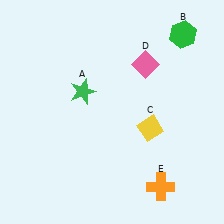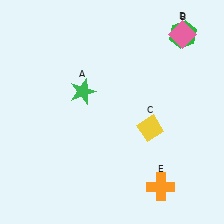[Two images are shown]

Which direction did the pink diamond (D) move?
The pink diamond (D) moved right.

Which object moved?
The pink diamond (D) moved right.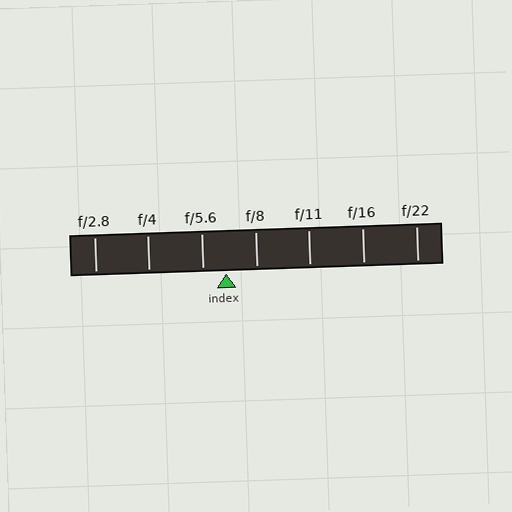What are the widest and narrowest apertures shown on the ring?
The widest aperture shown is f/2.8 and the narrowest is f/22.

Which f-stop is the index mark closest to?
The index mark is closest to f/5.6.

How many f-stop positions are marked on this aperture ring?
There are 7 f-stop positions marked.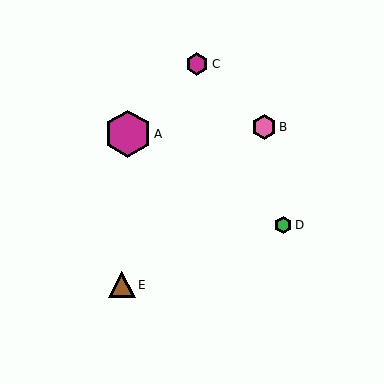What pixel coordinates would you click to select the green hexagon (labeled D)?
Click at (283, 225) to select the green hexagon D.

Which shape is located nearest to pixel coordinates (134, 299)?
The brown triangle (labeled E) at (122, 285) is nearest to that location.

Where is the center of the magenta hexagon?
The center of the magenta hexagon is at (128, 134).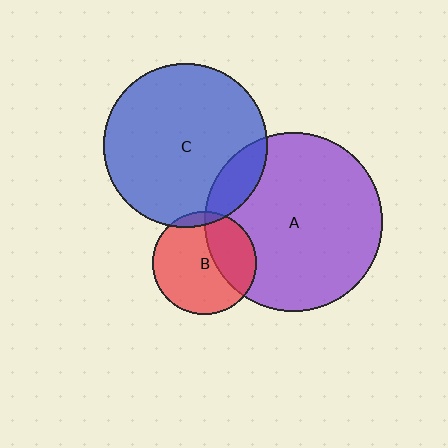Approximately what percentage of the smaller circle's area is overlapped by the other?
Approximately 35%.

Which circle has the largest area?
Circle A (purple).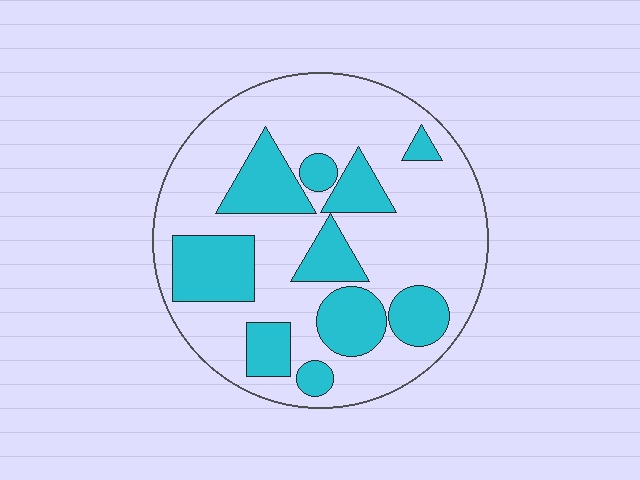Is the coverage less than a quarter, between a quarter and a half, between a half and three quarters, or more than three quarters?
Between a quarter and a half.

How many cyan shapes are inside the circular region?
10.